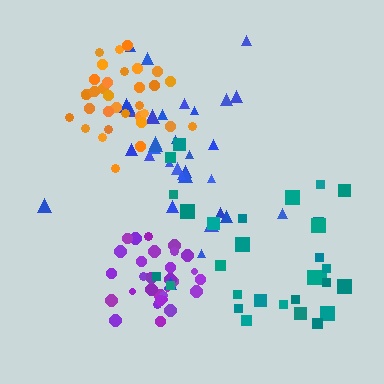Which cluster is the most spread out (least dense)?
Teal.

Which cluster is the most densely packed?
Purple.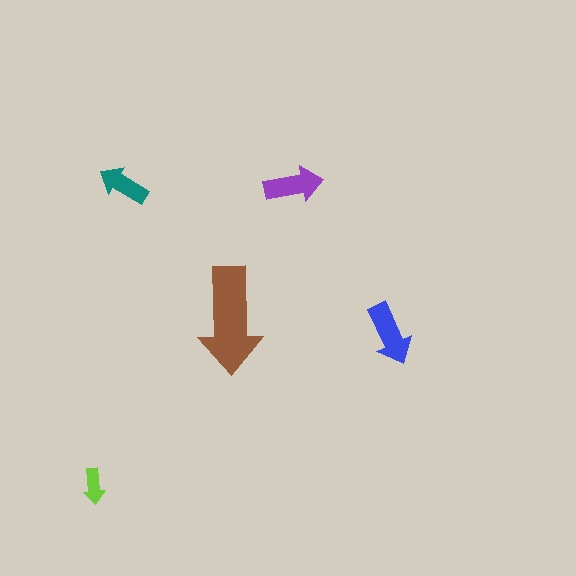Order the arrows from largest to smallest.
the brown one, the blue one, the purple one, the teal one, the lime one.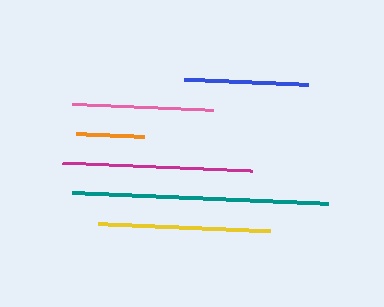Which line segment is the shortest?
The orange line is the shortest at approximately 68 pixels.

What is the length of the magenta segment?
The magenta segment is approximately 190 pixels long.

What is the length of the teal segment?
The teal segment is approximately 255 pixels long.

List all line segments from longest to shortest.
From longest to shortest: teal, magenta, yellow, pink, blue, orange.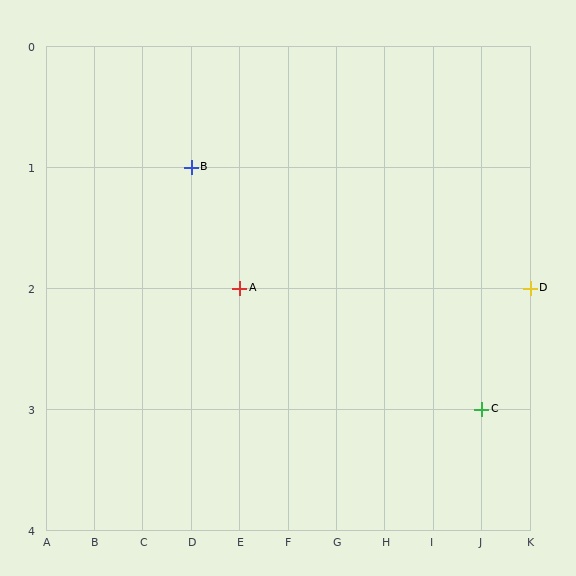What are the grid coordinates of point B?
Point B is at grid coordinates (D, 1).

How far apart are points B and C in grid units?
Points B and C are 6 columns and 2 rows apart (about 6.3 grid units diagonally).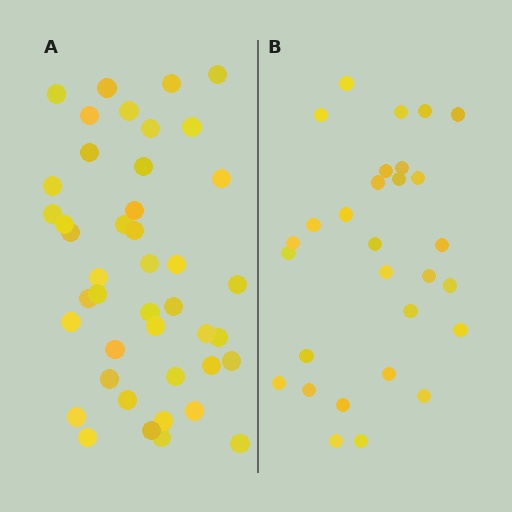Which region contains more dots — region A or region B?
Region A (the left region) has more dots.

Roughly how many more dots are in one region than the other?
Region A has approximately 15 more dots than region B.